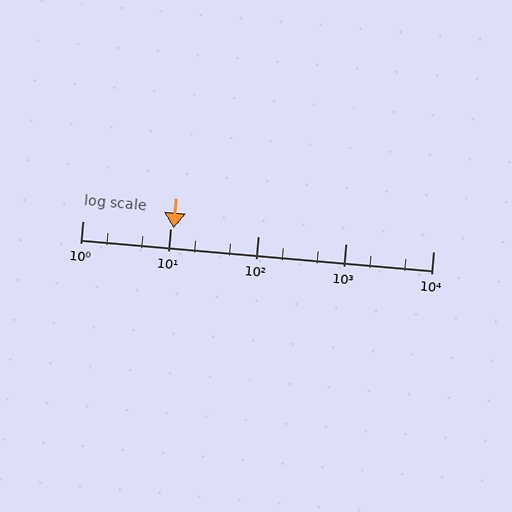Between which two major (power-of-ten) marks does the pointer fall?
The pointer is between 10 and 100.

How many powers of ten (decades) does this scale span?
The scale spans 4 decades, from 1 to 10000.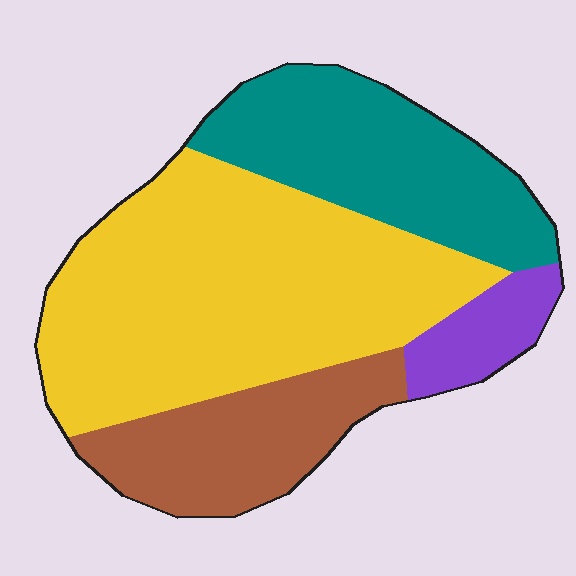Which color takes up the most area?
Yellow, at roughly 50%.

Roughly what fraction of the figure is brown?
Brown covers around 20% of the figure.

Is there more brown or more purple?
Brown.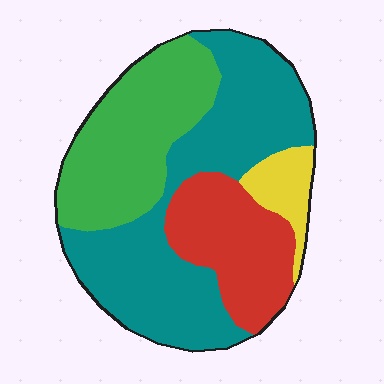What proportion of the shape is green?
Green covers around 30% of the shape.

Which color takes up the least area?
Yellow, at roughly 5%.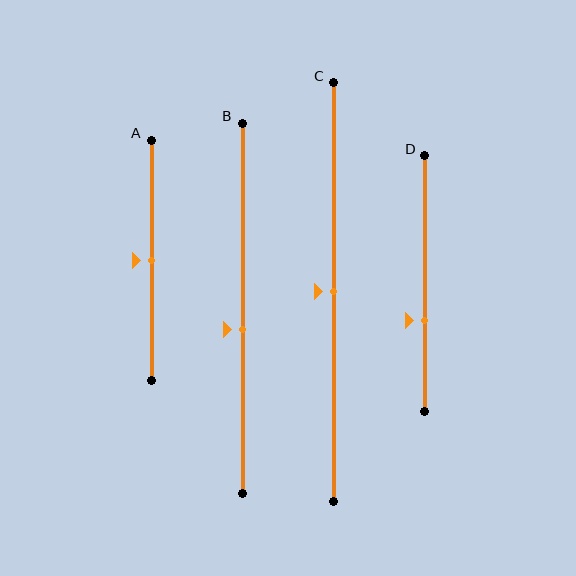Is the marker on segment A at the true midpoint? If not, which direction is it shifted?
Yes, the marker on segment A is at the true midpoint.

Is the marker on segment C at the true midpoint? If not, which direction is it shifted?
Yes, the marker on segment C is at the true midpoint.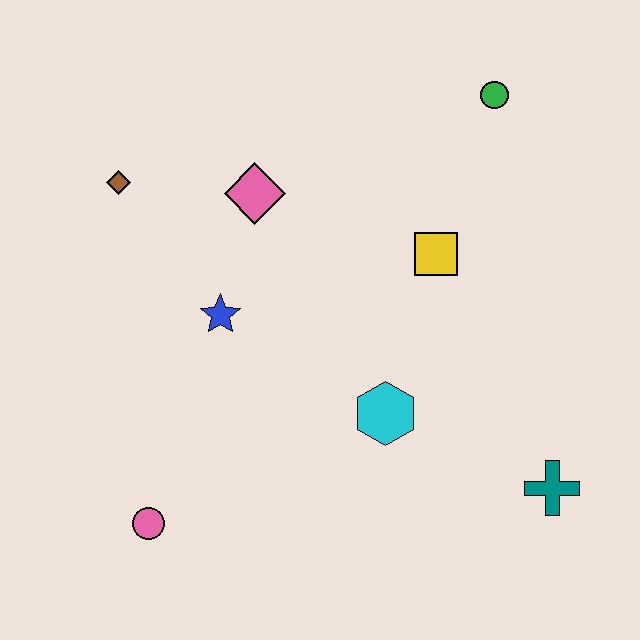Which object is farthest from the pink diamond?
The teal cross is farthest from the pink diamond.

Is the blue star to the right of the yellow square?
No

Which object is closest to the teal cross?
The cyan hexagon is closest to the teal cross.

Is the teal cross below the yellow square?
Yes